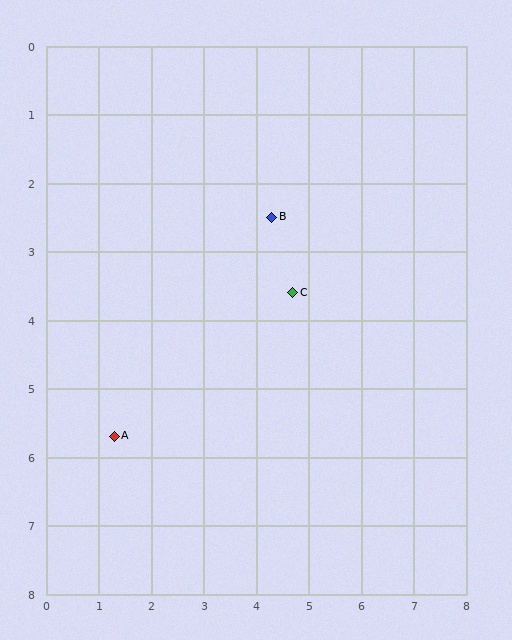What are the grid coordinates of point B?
Point B is at approximately (4.3, 2.5).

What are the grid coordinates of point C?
Point C is at approximately (4.7, 3.6).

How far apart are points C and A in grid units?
Points C and A are about 4.0 grid units apart.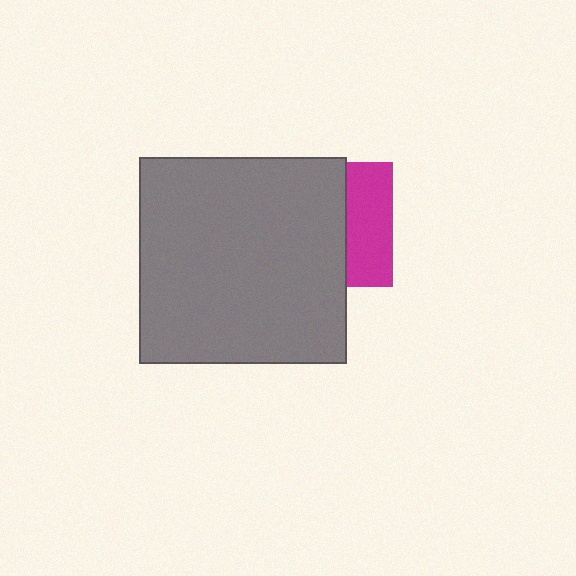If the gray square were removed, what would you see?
You would see the complete magenta square.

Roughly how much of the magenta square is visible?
A small part of it is visible (roughly 37%).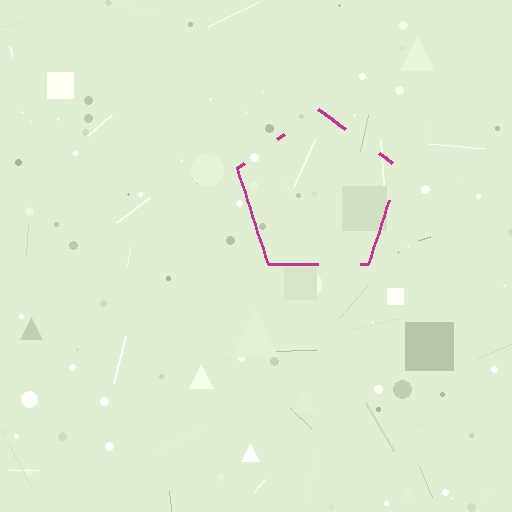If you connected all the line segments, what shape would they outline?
They would outline a pentagon.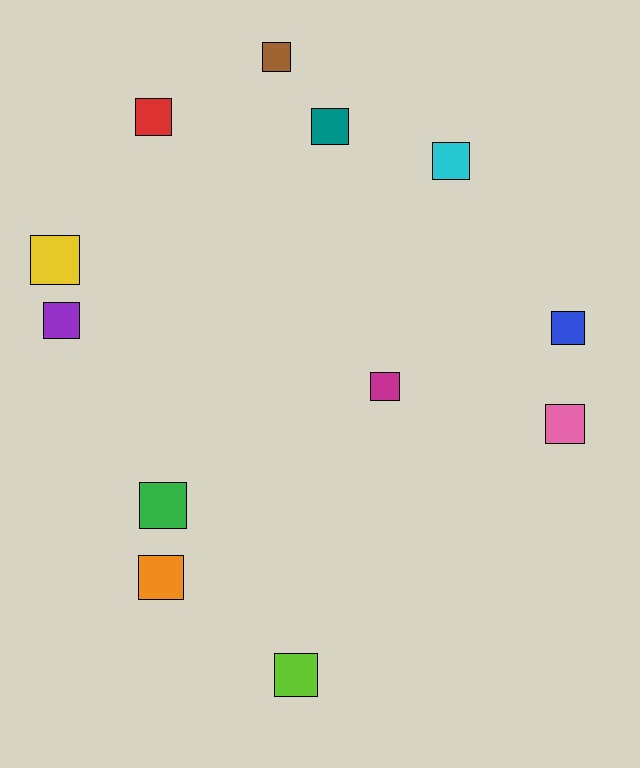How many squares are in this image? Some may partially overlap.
There are 12 squares.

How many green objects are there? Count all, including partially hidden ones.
There is 1 green object.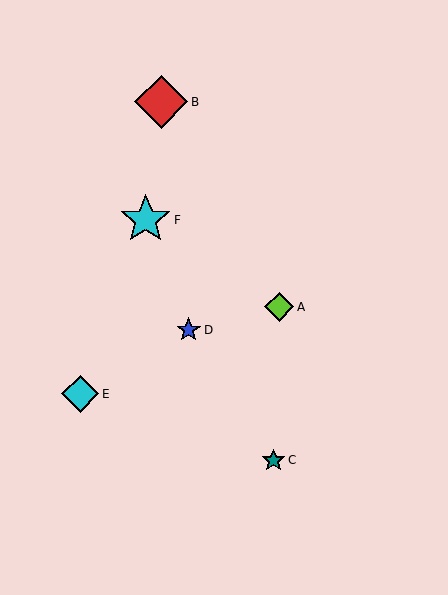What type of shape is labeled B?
Shape B is a red diamond.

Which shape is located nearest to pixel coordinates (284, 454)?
The teal star (labeled C) at (273, 460) is nearest to that location.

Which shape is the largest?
The red diamond (labeled B) is the largest.